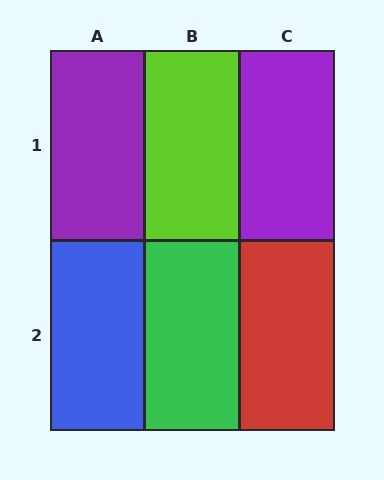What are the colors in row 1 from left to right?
Purple, lime, purple.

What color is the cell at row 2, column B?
Green.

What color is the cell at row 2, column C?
Red.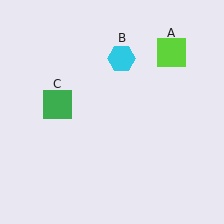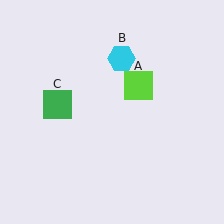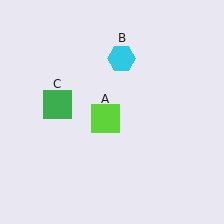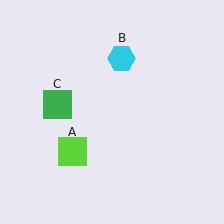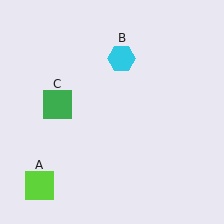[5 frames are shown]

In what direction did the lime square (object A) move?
The lime square (object A) moved down and to the left.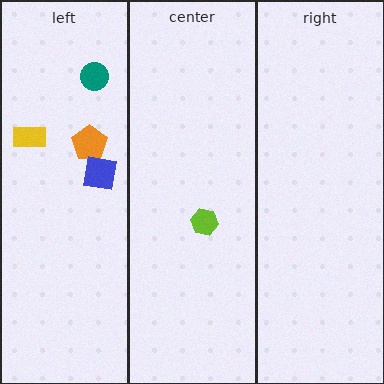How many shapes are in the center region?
1.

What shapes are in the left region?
The teal circle, the yellow rectangle, the orange pentagon, the blue square.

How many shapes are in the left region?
4.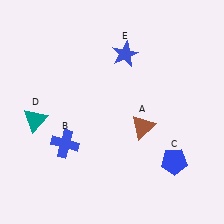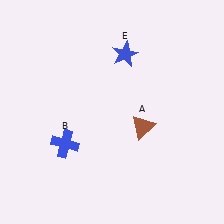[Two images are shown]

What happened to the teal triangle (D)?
The teal triangle (D) was removed in Image 2. It was in the bottom-left area of Image 1.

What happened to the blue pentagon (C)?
The blue pentagon (C) was removed in Image 2. It was in the bottom-right area of Image 1.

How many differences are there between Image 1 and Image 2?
There are 2 differences between the two images.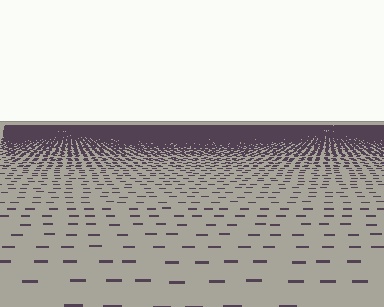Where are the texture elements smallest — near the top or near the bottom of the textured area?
Near the top.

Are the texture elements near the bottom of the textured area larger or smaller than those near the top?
Larger. Near the bottom, elements are closer to the viewer and appear at a bigger on-screen size.